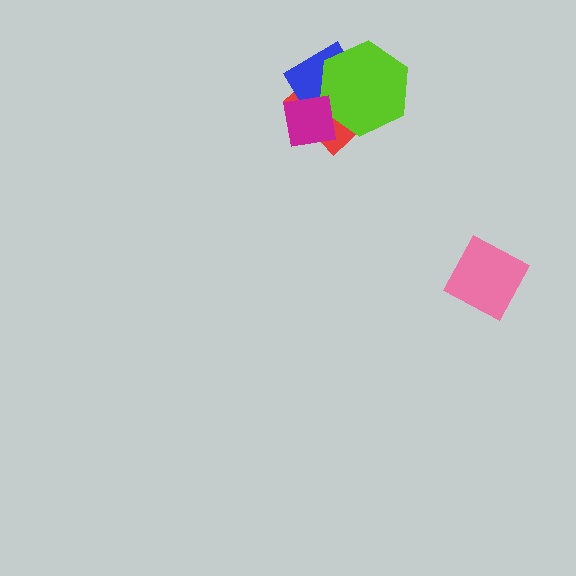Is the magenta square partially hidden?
No, no other shape covers it.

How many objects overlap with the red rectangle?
3 objects overlap with the red rectangle.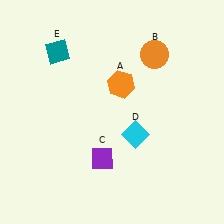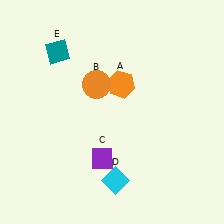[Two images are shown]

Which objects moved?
The objects that moved are: the orange circle (B), the cyan diamond (D).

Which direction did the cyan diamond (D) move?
The cyan diamond (D) moved down.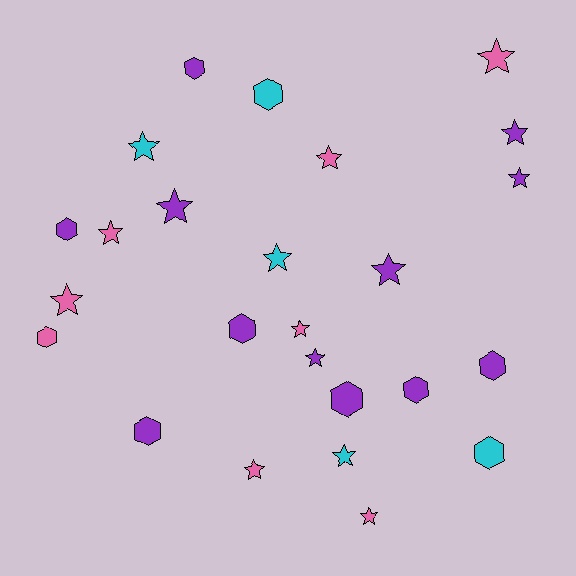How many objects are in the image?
There are 25 objects.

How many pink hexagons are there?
There is 1 pink hexagon.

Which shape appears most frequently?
Star, with 15 objects.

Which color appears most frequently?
Purple, with 12 objects.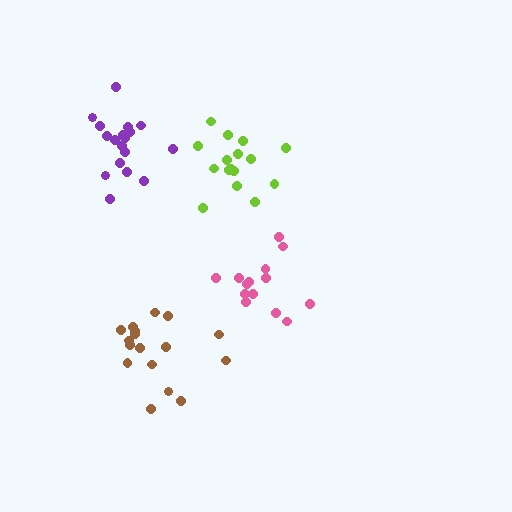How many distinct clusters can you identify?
There are 4 distinct clusters.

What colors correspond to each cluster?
The clusters are colored: brown, purple, pink, lime.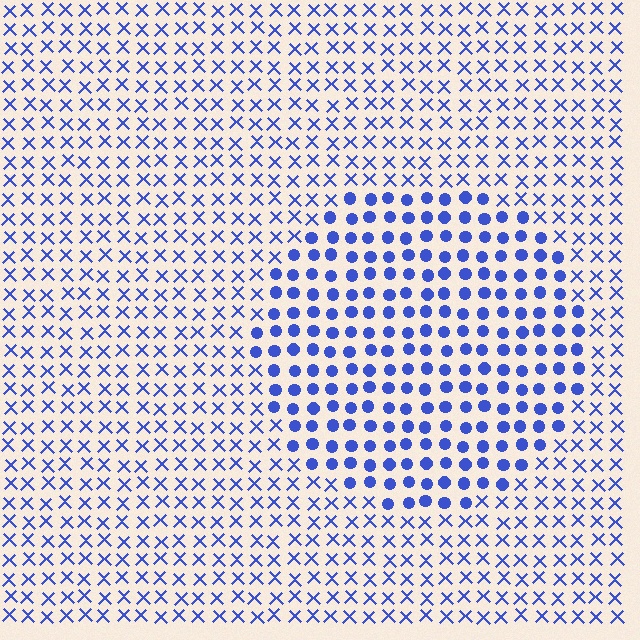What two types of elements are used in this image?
The image uses circles inside the circle region and X marks outside it.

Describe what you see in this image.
The image is filled with small blue elements arranged in a uniform grid. A circle-shaped region contains circles, while the surrounding area contains X marks. The boundary is defined purely by the change in element shape.